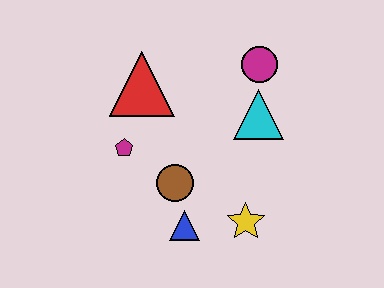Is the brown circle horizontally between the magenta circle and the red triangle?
Yes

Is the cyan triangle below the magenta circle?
Yes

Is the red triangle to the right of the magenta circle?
No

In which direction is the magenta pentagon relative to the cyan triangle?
The magenta pentagon is to the left of the cyan triangle.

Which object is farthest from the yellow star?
The red triangle is farthest from the yellow star.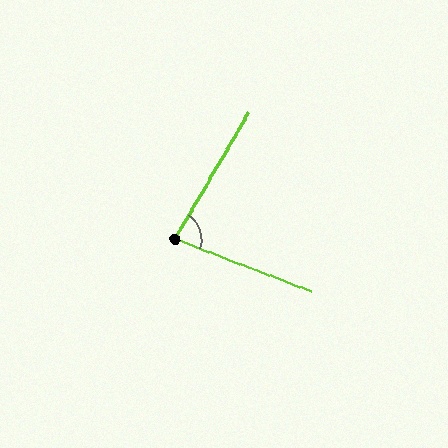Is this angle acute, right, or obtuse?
It is acute.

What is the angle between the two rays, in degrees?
Approximately 80 degrees.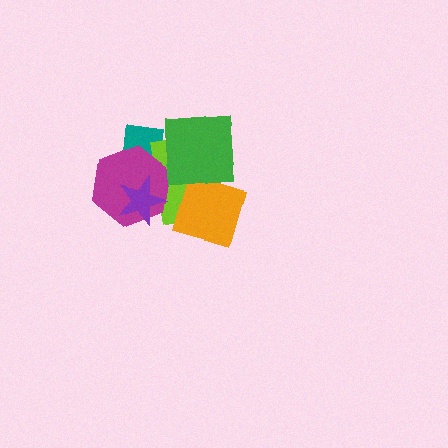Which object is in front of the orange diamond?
The green square is in front of the orange diamond.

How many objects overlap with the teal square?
3 objects overlap with the teal square.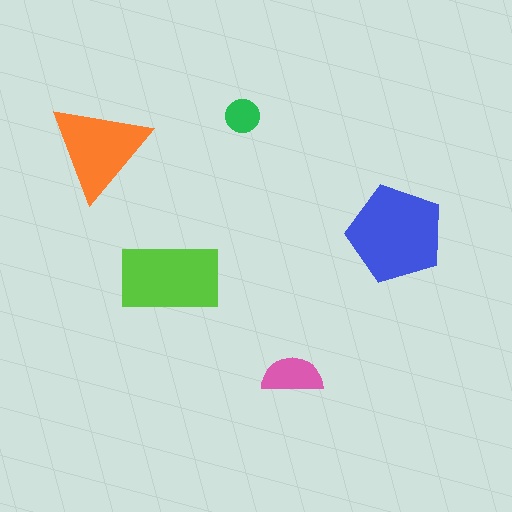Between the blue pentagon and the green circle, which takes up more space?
The blue pentagon.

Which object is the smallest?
The green circle.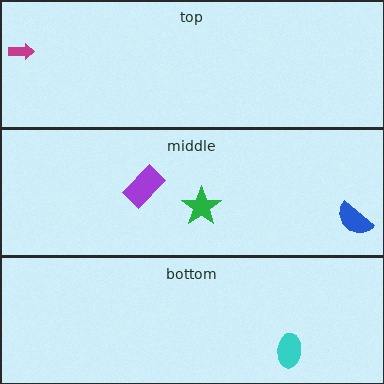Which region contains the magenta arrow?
The top region.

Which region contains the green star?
The middle region.